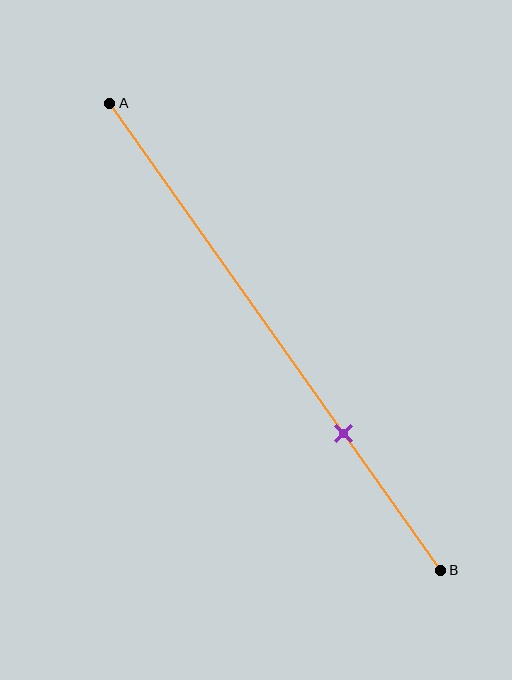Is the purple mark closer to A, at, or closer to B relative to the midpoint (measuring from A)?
The purple mark is closer to point B than the midpoint of segment AB.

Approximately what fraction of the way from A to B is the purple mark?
The purple mark is approximately 70% of the way from A to B.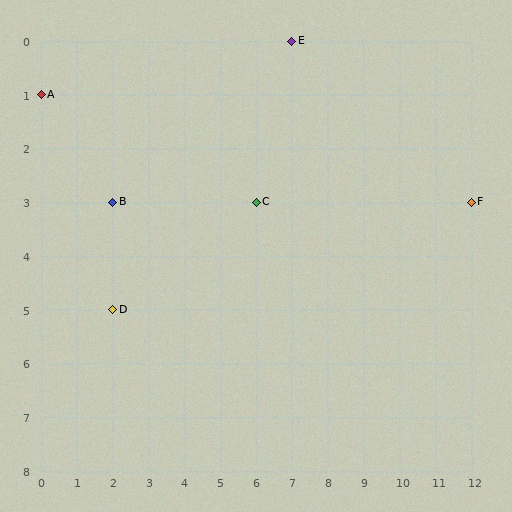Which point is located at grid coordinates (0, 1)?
Point A is at (0, 1).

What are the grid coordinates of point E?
Point E is at grid coordinates (7, 0).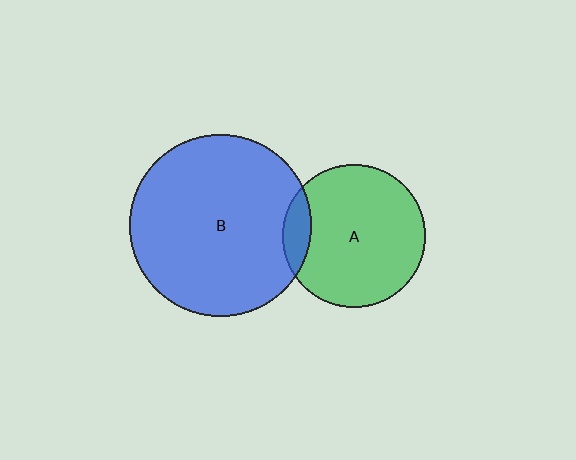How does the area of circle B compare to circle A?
Approximately 1.6 times.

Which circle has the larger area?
Circle B (blue).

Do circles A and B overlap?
Yes.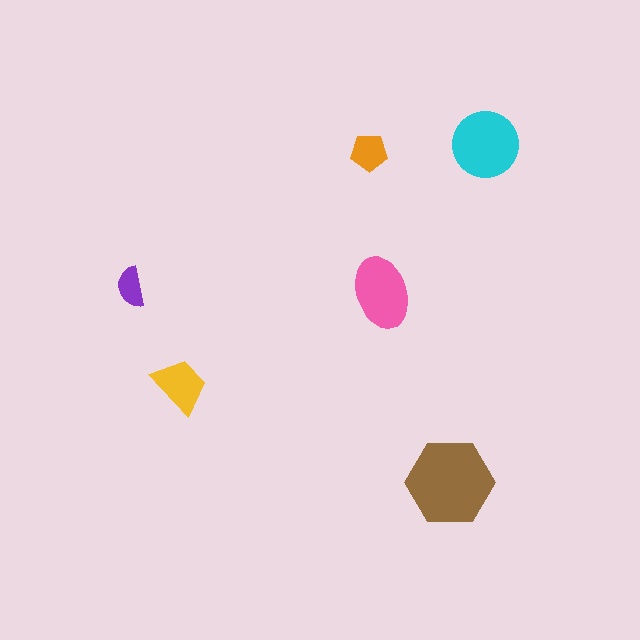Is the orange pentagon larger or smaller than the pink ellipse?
Smaller.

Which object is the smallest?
The purple semicircle.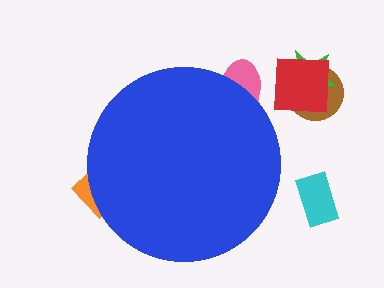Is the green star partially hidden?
No, the green star is fully visible.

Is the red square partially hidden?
No, the red square is fully visible.